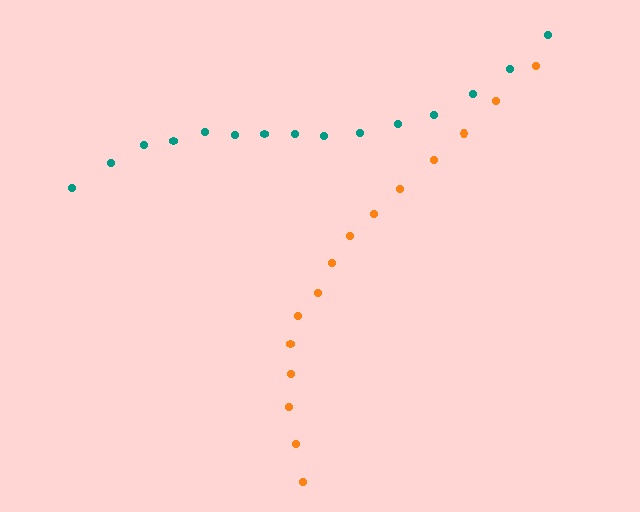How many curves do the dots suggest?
There are 2 distinct paths.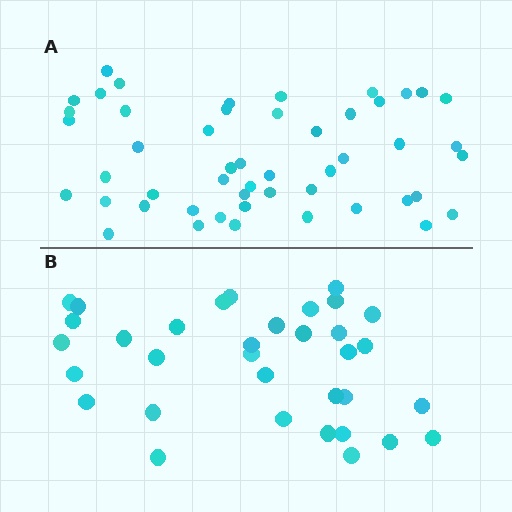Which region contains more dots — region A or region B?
Region A (the top region) has more dots.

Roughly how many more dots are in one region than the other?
Region A has approximately 15 more dots than region B.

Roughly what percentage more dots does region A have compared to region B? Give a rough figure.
About 45% more.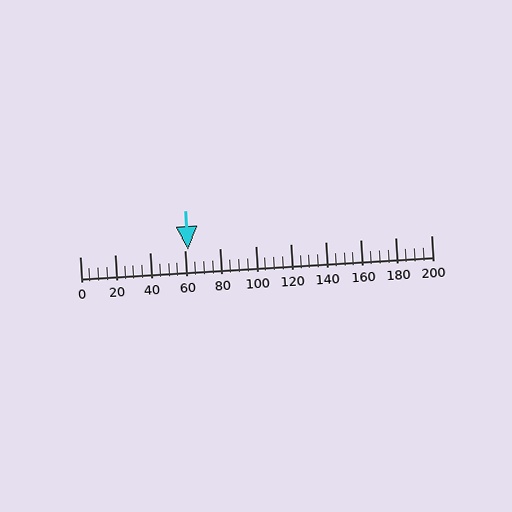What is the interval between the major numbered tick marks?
The major tick marks are spaced 20 units apart.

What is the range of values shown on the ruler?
The ruler shows values from 0 to 200.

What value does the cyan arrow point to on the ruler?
The cyan arrow points to approximately 61.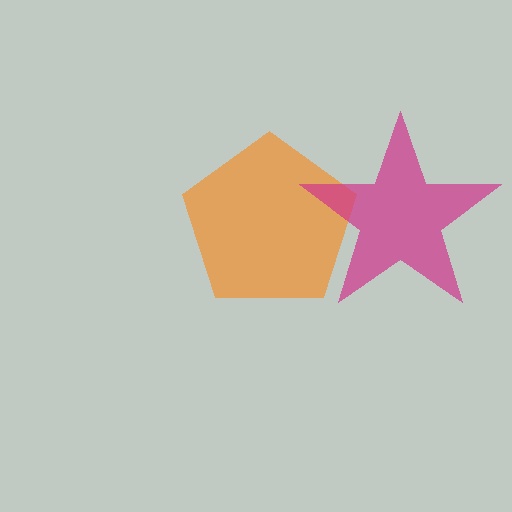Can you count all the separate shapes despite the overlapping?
Yes, there are 2 separate shapes.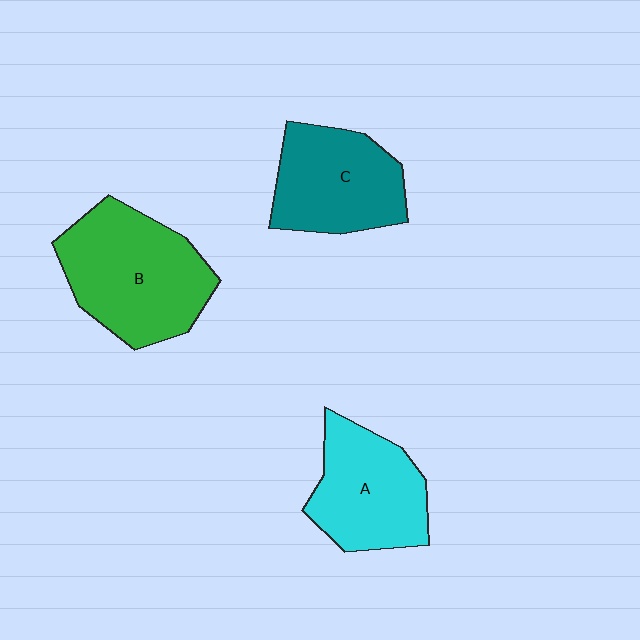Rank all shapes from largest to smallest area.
From largest to smallest: B (green), C (teal), A (cyan).